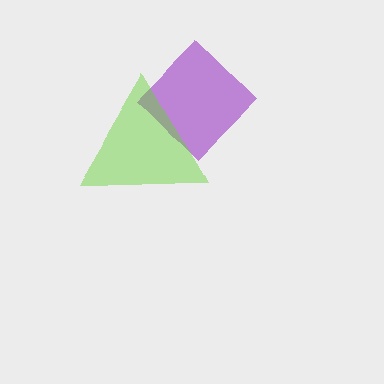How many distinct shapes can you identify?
There are 2 distinct shapes: a purple diamond, a lime triangle.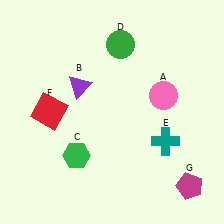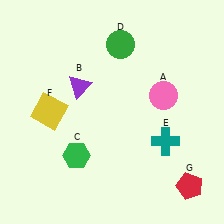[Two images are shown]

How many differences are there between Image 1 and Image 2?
There are 2 differences between the two images.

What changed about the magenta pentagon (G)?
In Image 1, G is magenta. In Image 2, it changed to red.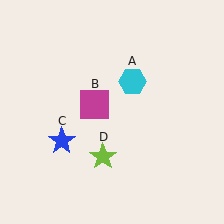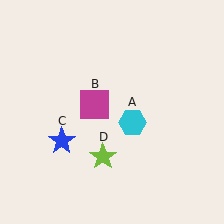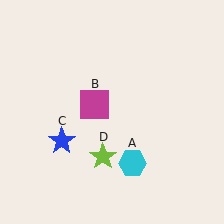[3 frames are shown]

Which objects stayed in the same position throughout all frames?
Magenta square (object B) and blue star (object C) and lime star (object D) remained stationary.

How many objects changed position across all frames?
1 object changed position: cyan hexagon (object A).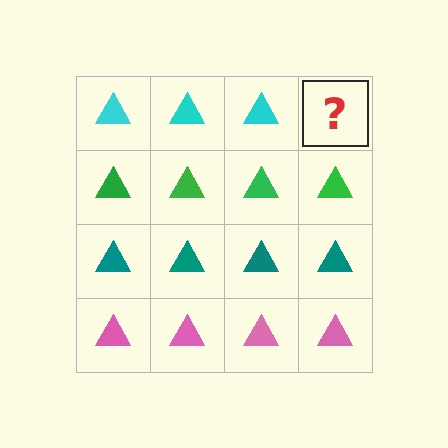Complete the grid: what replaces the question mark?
The question mark should be replaced with a cyan triangle.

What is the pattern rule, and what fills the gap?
The rule is that each row has a consistent color. The gap should be filled with a cyan triangle.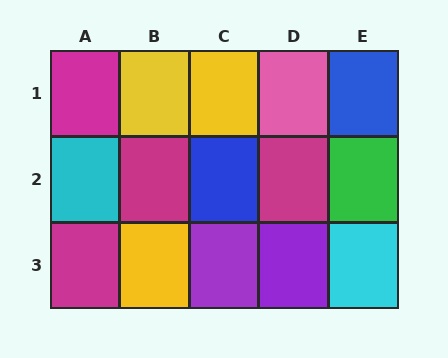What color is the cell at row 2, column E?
Green.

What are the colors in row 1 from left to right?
Magenta, yellow, yellow, pink, blue.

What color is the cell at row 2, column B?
Magenta.